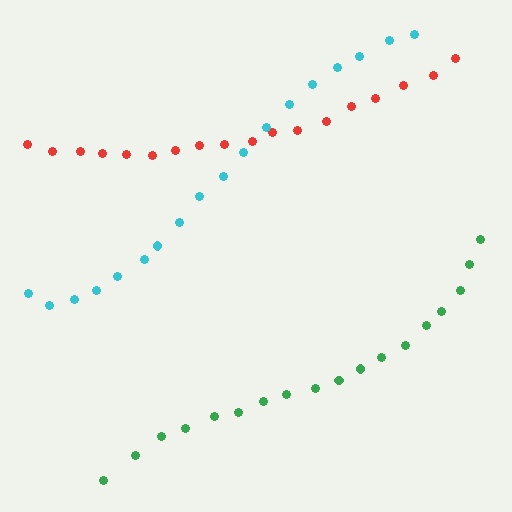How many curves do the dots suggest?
There are 3 distinct paths.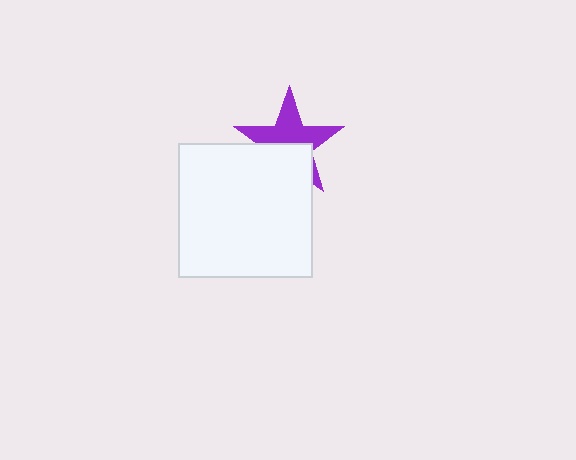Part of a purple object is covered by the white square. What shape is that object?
It is a star.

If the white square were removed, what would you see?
You would see the complete purple star.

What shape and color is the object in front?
The object in front is a white square.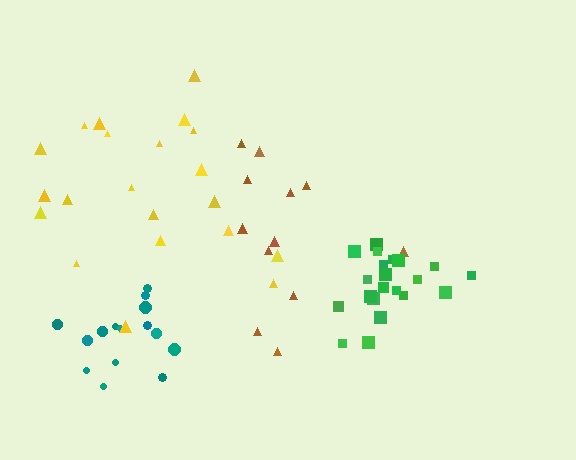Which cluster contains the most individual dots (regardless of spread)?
Green (21).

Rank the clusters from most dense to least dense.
green, teal, yellow, brown.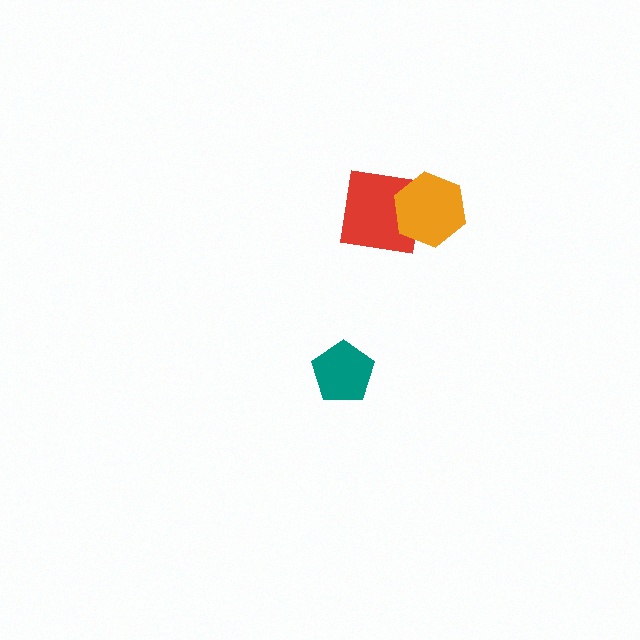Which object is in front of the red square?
The orange hexagon is in front of the red square.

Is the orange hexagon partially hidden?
No, no other shape covers it.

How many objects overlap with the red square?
1 object overlaps with the red square.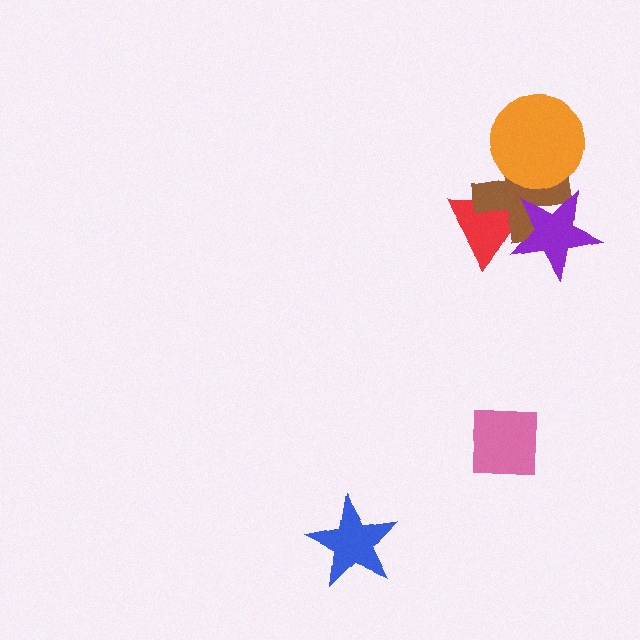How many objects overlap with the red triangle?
2 objects overlap with the red triangle.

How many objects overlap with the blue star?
0 objects overlap with the blue star.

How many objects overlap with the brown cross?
3 objects overlap with the brown cross.